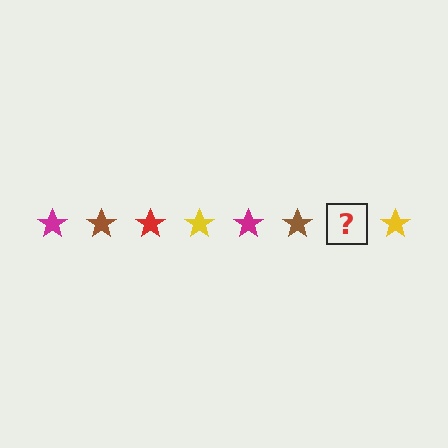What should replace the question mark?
The question mark should be replaced with a red star.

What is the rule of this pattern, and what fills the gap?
The rule is that the pattern cycles through magenta, brown, red, yellow stars. The gap should be filled with a red star.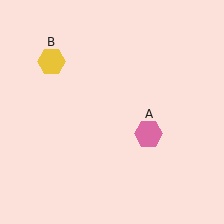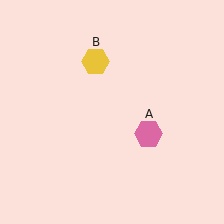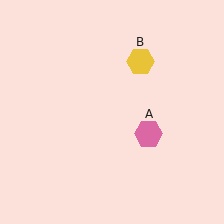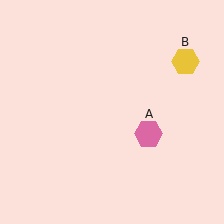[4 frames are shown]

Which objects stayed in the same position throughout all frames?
Pink hexagon (object A) remained stationary.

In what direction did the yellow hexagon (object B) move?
The yellow hexagon (object B) moved right.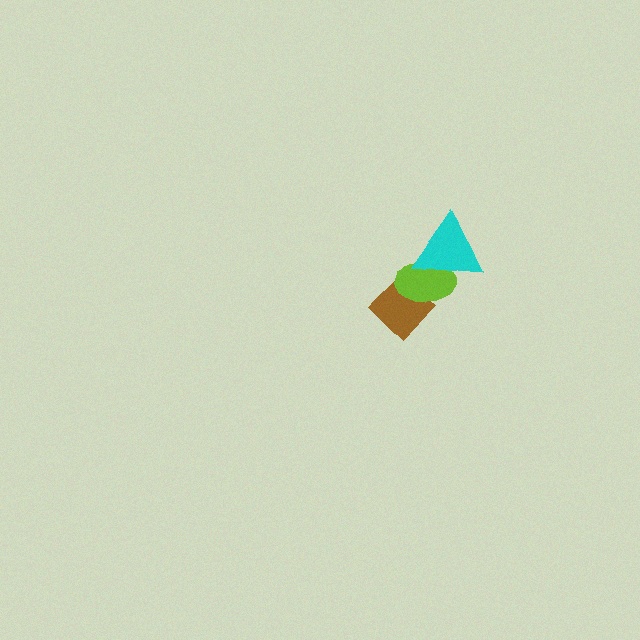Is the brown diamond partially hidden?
Yes, it is partially covered by another shape.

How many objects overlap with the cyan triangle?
1 object overlaps with the cyan triangle.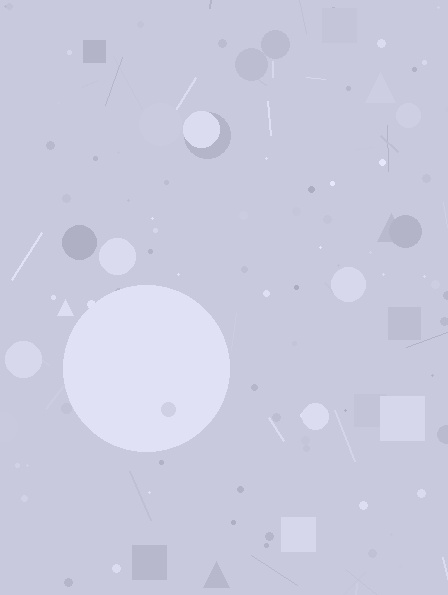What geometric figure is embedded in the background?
A circle is embedded in the background.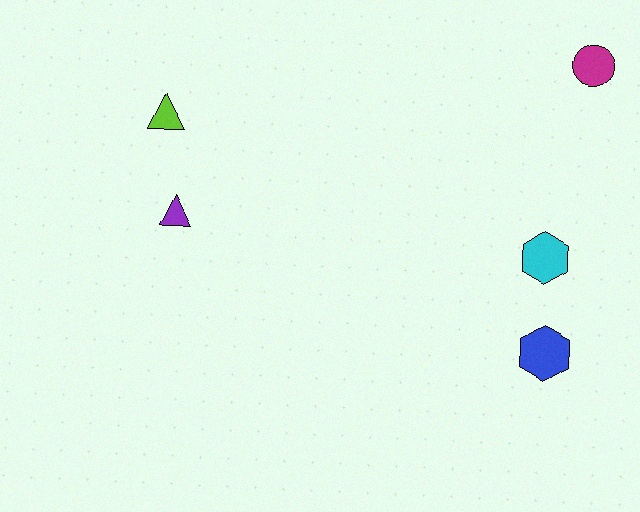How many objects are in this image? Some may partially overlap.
There are 5 objects.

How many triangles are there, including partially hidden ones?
There are 2 triangles.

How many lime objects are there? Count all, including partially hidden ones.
There is 1 lime object.